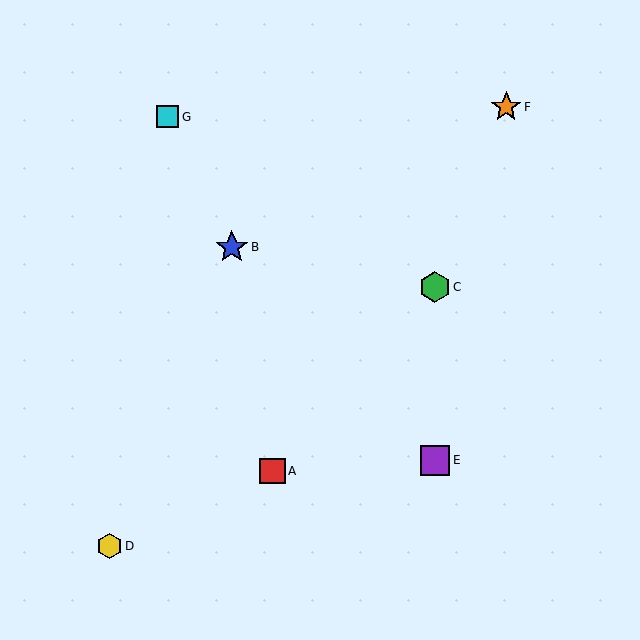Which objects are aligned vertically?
Objects C, E are aligned vertically.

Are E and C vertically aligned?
Yes, both are at x≈435.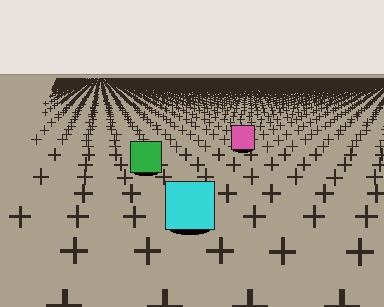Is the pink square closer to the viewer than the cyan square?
No. The cyan square is closer — you can tell from the texture gradient: the ground texture is coarser near it.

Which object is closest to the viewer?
The cyan square is closest. The texture marks near it are larger and more spread out.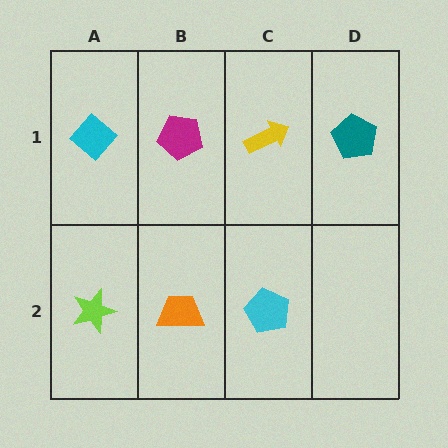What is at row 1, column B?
A magenta pentagon.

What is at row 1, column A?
A cyan diamond.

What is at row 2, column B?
An orange trapezoid.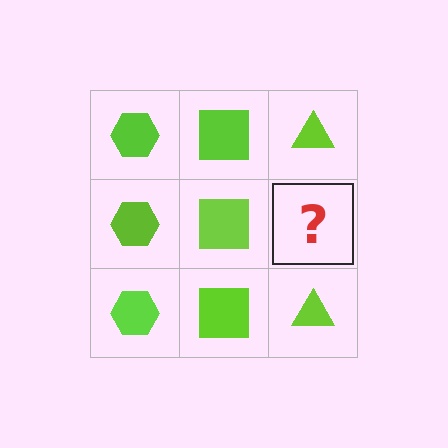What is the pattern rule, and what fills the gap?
The rule is that each column has a consistent shape. The gap should be filled with a lime triangle.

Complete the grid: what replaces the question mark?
The question mark should be replaced with a lime triangle.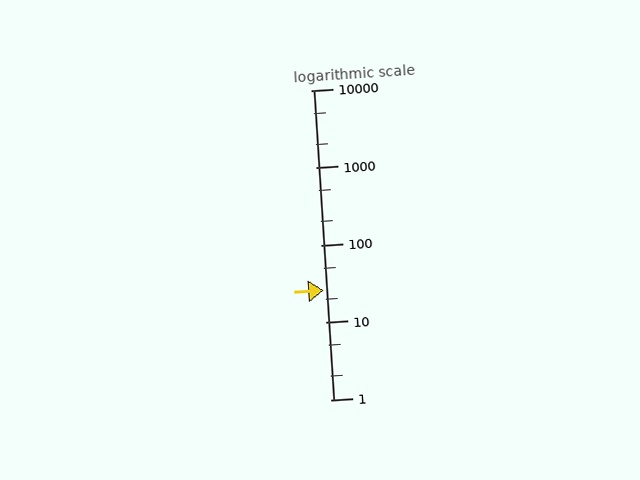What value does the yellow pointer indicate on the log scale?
The pointer indicates approximately 26.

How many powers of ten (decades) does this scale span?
The scale spans 4 decades, from 1 to 10000.